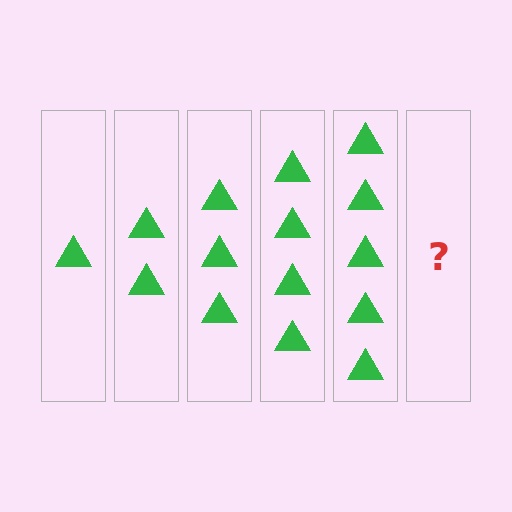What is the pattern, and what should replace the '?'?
The pattern is that each step adds one more triangle. The '?' should be 6 triangles.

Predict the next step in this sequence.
The next step is 6 triangles.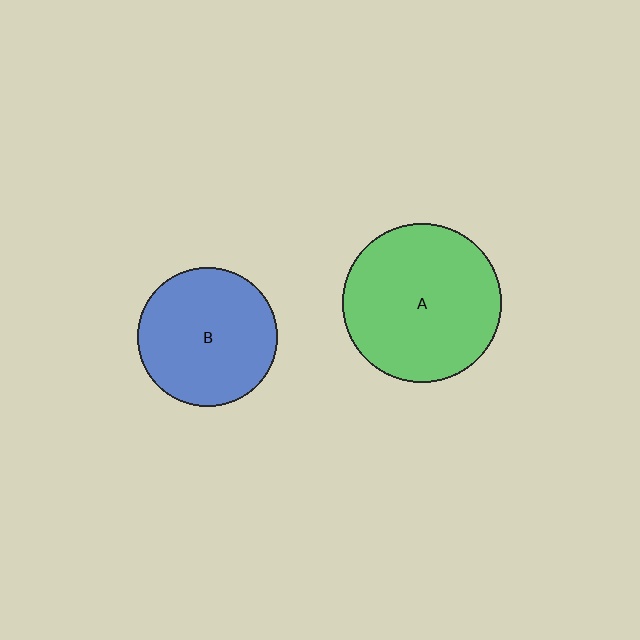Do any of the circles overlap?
No, none of the circles overlap.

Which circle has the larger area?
Circle A (green).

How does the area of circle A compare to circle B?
Approximately 1.3 times.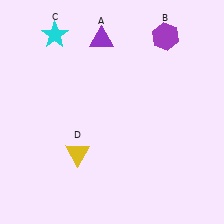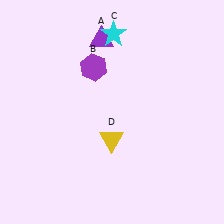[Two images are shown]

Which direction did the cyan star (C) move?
The cyan star (C) moved right.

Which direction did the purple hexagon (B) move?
The purple hexagon (B) moved left.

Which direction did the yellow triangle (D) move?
The yellow triangle (D) moved right.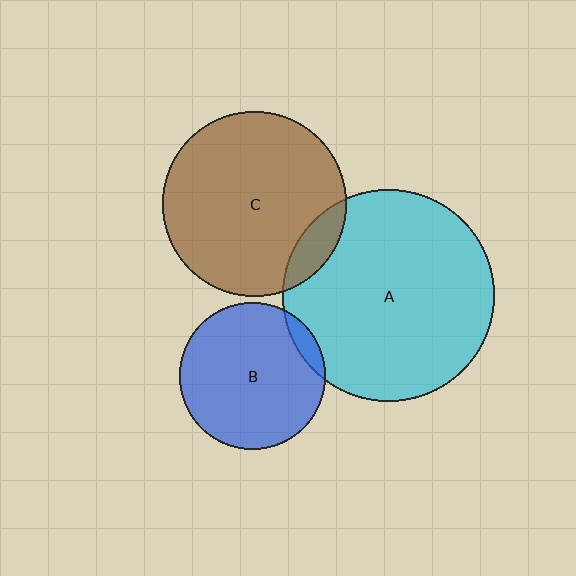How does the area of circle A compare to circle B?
Approximately 2.1 times.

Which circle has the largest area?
Circle A (cyan).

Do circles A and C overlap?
Yes.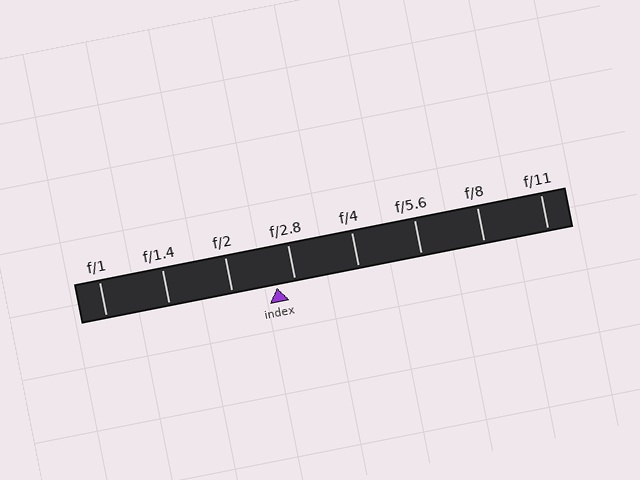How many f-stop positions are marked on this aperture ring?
There are 8 f-stop positions marked.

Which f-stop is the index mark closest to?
The index mark is closest to f/2.8.